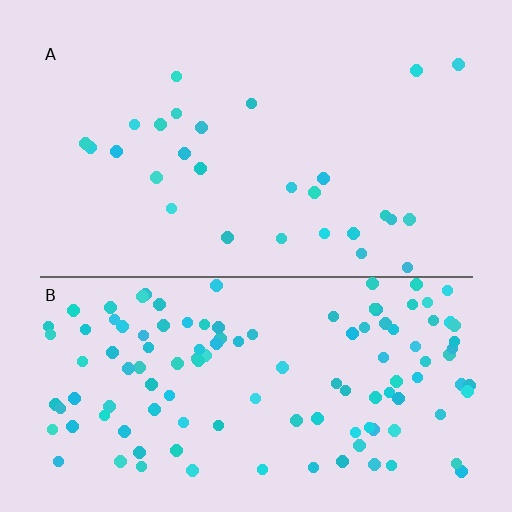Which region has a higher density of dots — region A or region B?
B (the bottom).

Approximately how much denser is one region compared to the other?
Approximately 4.4× — region B over region A.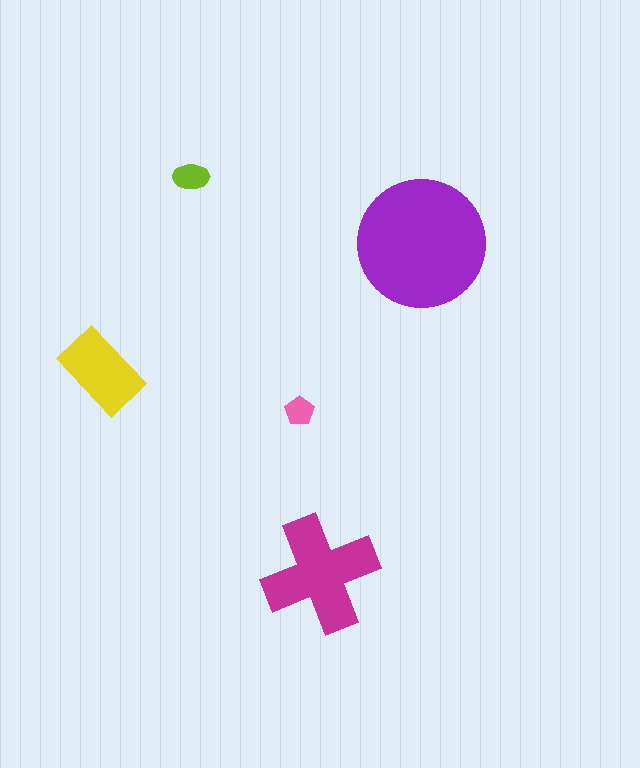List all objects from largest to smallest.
The purple circle, the magenta cross, the yellow rectangle, the lime ellipse, the pink pentagon.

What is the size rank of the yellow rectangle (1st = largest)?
3rd.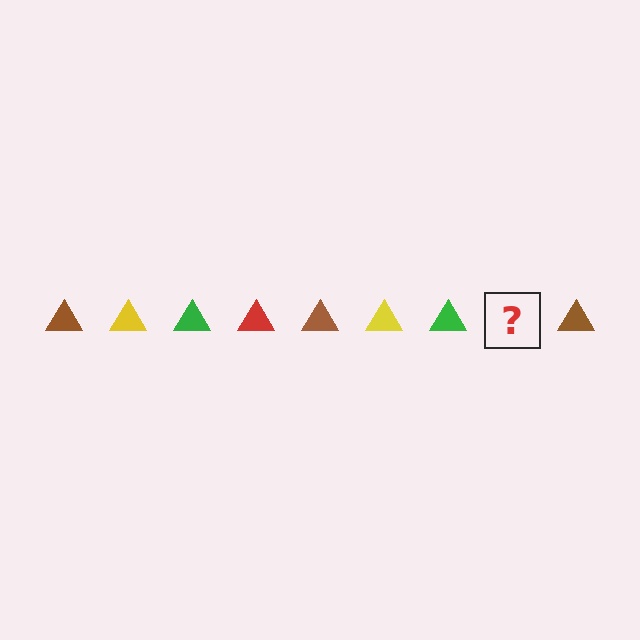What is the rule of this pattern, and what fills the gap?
The rule is that the pattern cycles through brown, yellow, green, red triangles. The gap should be filled with a red triangle.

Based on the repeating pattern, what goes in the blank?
The blank should be a red triangle.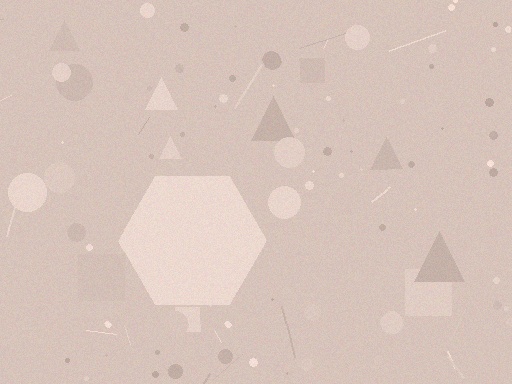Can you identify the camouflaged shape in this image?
The camouflaged shape is a hexagon.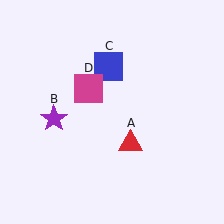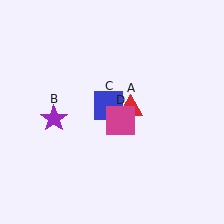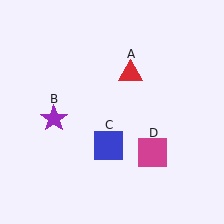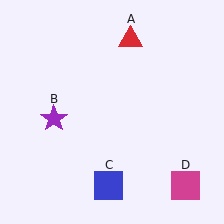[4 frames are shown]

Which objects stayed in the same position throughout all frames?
Purple star (object B) remained stationary.